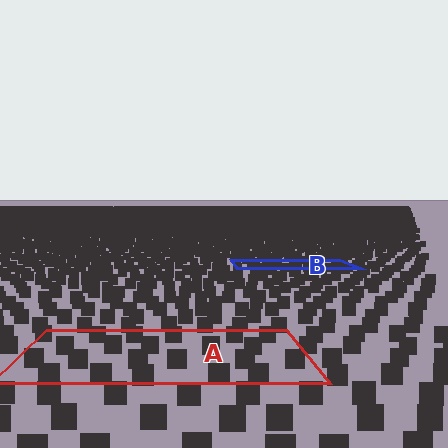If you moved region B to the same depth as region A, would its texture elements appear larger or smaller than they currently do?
They would appear larger. At a closer depth, the same texture elements are projected at a bigger on-screen size.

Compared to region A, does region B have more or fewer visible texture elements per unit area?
Region B has more texture elements per unit area — they are packed more densely because it is farther away.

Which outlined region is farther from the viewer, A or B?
Region B is farther from the viewer — the texture elements inside it appear smaller and more densely packed.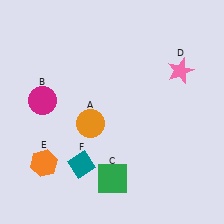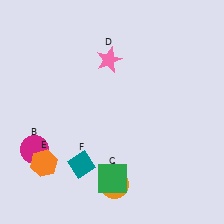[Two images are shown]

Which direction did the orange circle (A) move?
The orange circle (A) moved down.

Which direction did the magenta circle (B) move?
The magenta circle (B) moved down.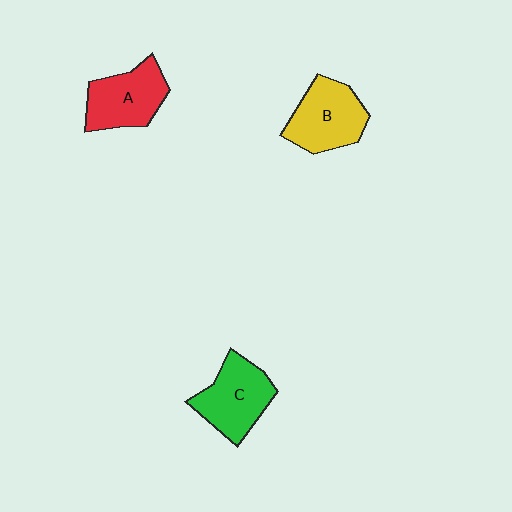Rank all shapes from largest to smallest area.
From largest to smallest: B (yellow), C (green), A (red).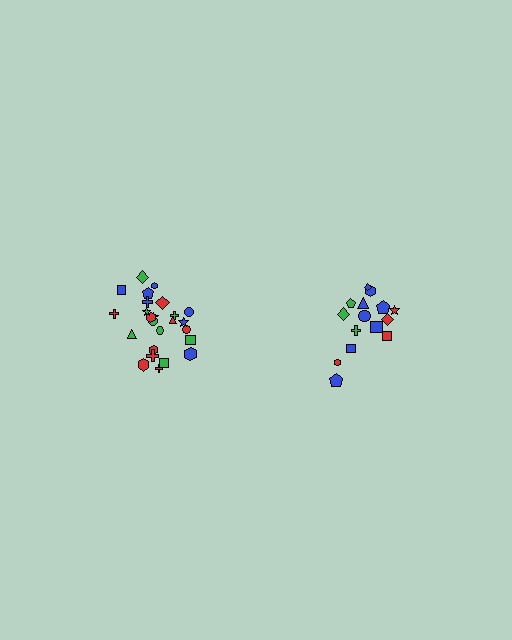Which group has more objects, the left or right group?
The left group.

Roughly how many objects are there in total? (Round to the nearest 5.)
Roughly 40 objects in total.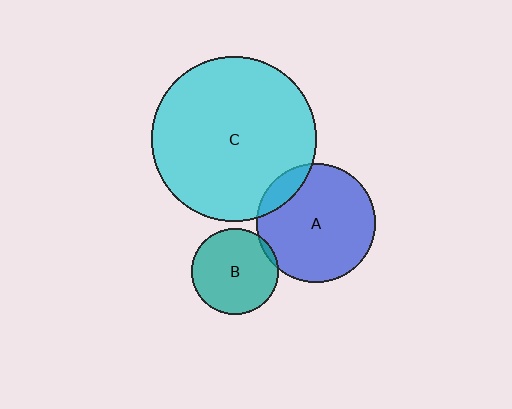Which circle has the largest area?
Circle C (cyan).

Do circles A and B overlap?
Yes.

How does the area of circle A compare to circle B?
Approximately 1.9 times.